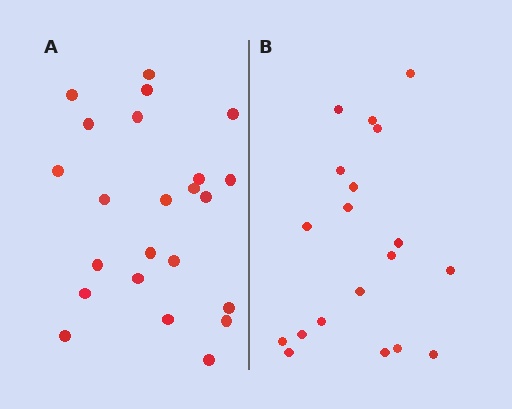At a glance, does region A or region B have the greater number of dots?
Region A (the left region) has more dots.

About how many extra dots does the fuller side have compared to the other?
Region A has about 4 more dots than region B.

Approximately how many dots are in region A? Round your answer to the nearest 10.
About 20 dots. (The exact count is 23, which rounds to 20.)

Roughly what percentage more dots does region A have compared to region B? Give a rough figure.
About 20% more.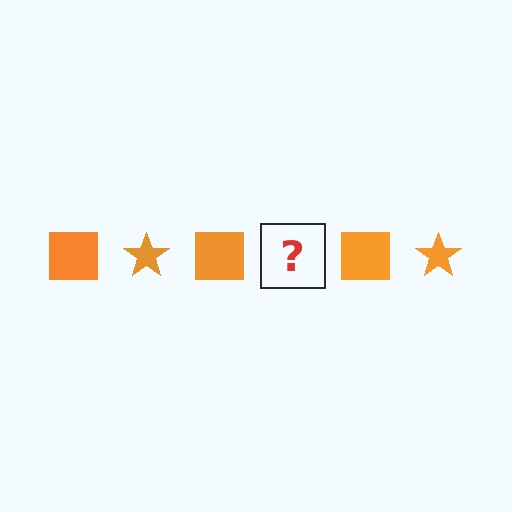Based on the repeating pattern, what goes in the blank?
The blank should be an orange star.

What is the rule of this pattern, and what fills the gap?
The rule is that the pattern cycles through square, star shapes in orange. The gap should be filled with an orange star.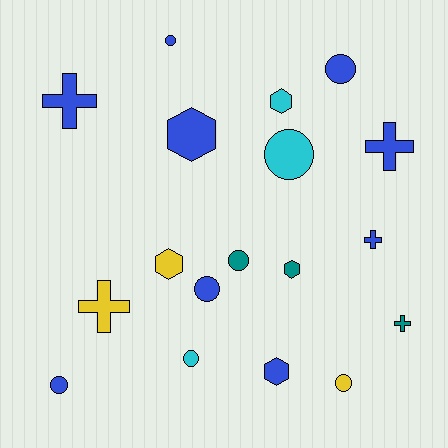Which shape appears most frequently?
Circle, with 8 objects.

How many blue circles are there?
There are 4 blue circles.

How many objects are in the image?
There are 18 objects.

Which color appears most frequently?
Blue, with 9 objects.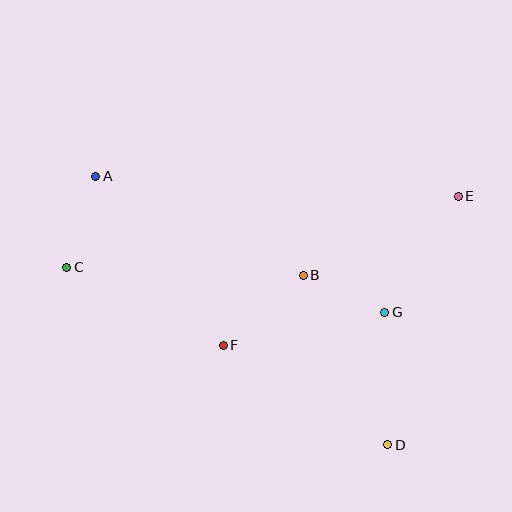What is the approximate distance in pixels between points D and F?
The distance between D and F is approximately 192 pixels.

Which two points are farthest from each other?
Points C and E are farthest from each other.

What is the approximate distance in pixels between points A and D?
The distance between A and D is approximately 397 pixels.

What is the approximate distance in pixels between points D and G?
The distance between D and G is approximately 132 pixels.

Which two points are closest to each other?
Points B and G are closest to each other.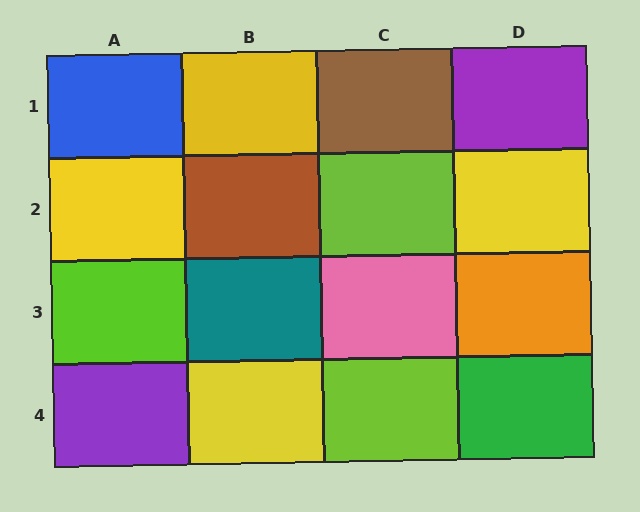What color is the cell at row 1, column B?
Yellow.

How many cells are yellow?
4 cells are yellow.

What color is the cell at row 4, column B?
Yellow.